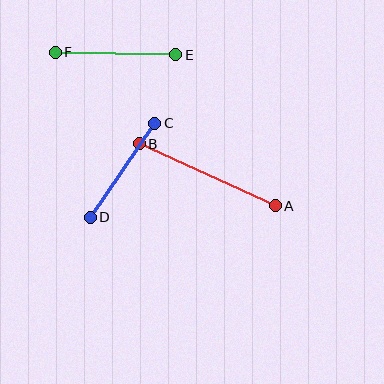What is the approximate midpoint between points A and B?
The midpoint is at approximately (207, 175) pixels.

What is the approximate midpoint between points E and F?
The midpoint is at approximately (115, 53) pixels.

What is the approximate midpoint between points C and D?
The midpoint is at approximately (123, 170) pixels.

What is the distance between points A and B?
The distance is approximately 150 pixels.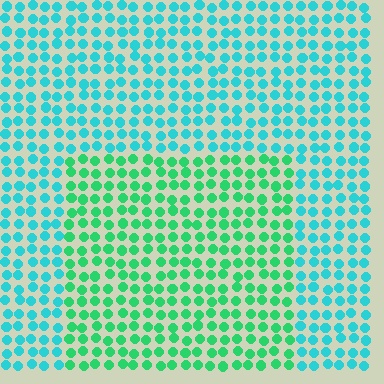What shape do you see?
I see a rectangle.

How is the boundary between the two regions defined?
The boundary is defined purely by a slight shift in hue (about 38 degrees). Spacing, size, and orientation are identical on both sides.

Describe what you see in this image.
The image is filled with small cyan elements in a uniform arrangement. A rectangle-shaped region is visible where the elements are tinted to a slightly different hue, forming a subtle color boundary.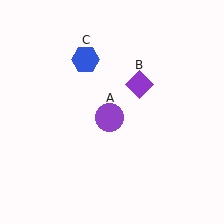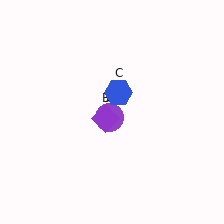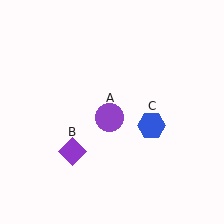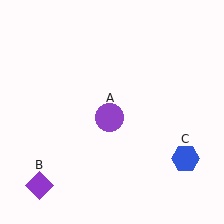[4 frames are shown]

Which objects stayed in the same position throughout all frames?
Purple circle (object A) remained stationary.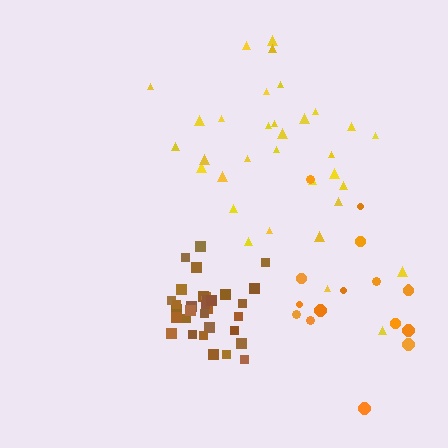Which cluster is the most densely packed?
Brown.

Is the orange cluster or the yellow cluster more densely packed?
Yellow.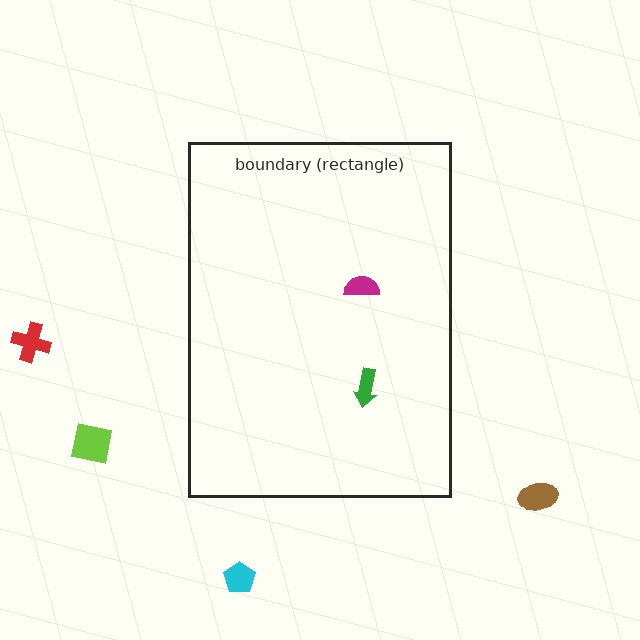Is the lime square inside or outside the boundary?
Outside.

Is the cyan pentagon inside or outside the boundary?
Outside.